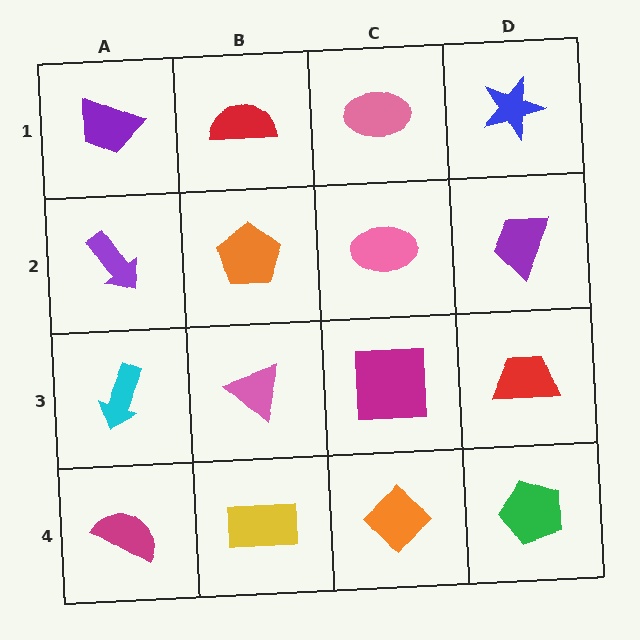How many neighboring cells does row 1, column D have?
2.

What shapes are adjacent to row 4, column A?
A cyan arrow (row 3, column A), a yellow rectangle (row 4, column B).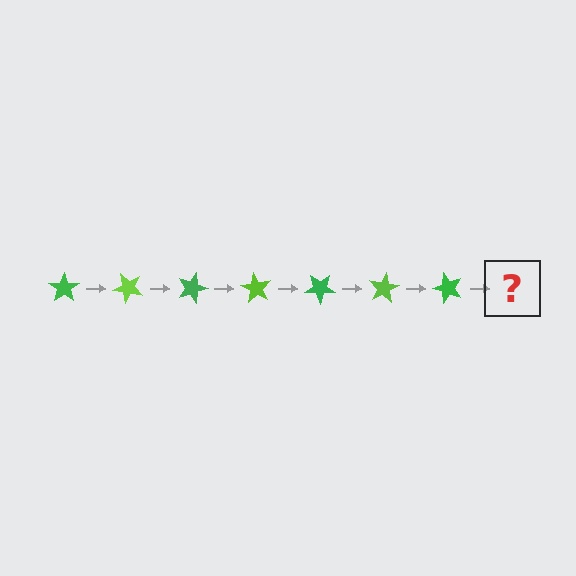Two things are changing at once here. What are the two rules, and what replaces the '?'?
The two rules are that it rotates 45 degrees each step and the color cycles through green and lime. The '?' should be a lime star, rotated 315 degrees from the start.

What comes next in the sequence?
The next element should be a lime star, rotated 315 degrees from the start.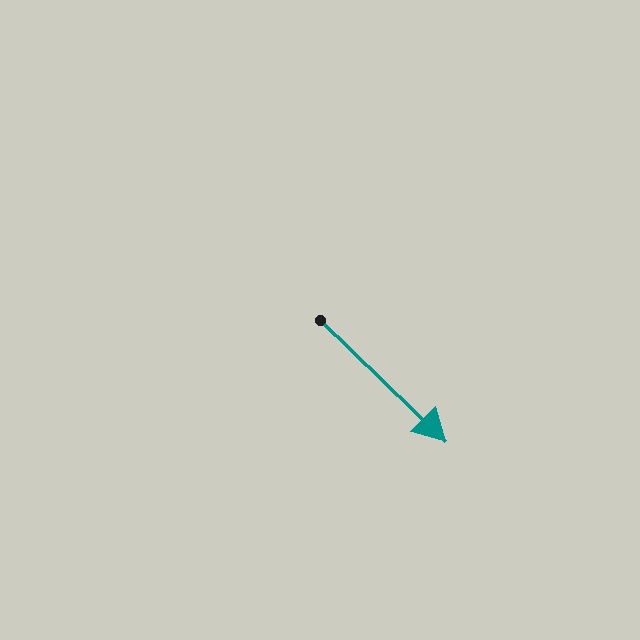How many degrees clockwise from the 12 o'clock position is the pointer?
Approximately 134 degrees.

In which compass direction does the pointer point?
Southeast.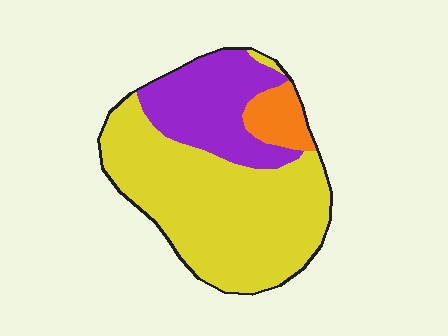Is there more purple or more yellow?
Yellow.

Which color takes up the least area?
Orange, at roughly 10%.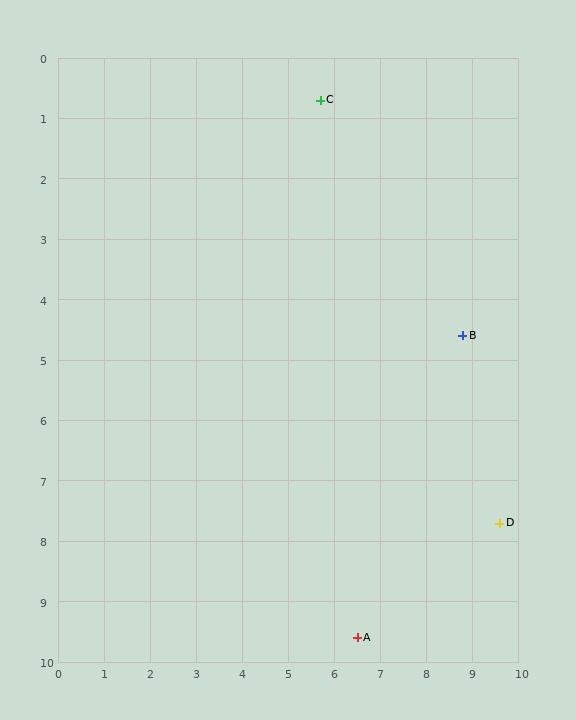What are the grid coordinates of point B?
Point B is at approximately (8.8, 4.6).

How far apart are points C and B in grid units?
Points C and B are about 5.0 grid units apart.